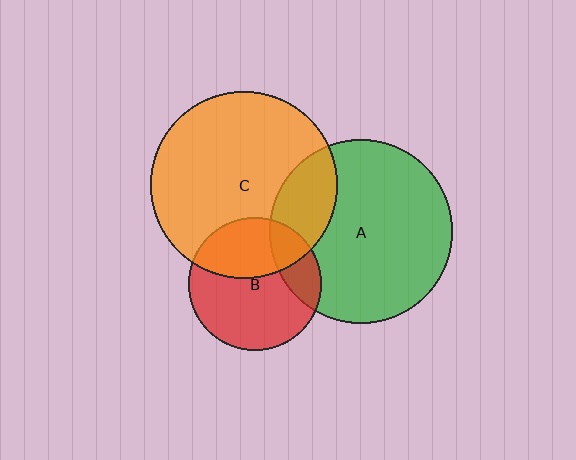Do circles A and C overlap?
Yes.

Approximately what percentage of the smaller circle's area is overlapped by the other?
Approximately 20%.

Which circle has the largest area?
Circle C (orange).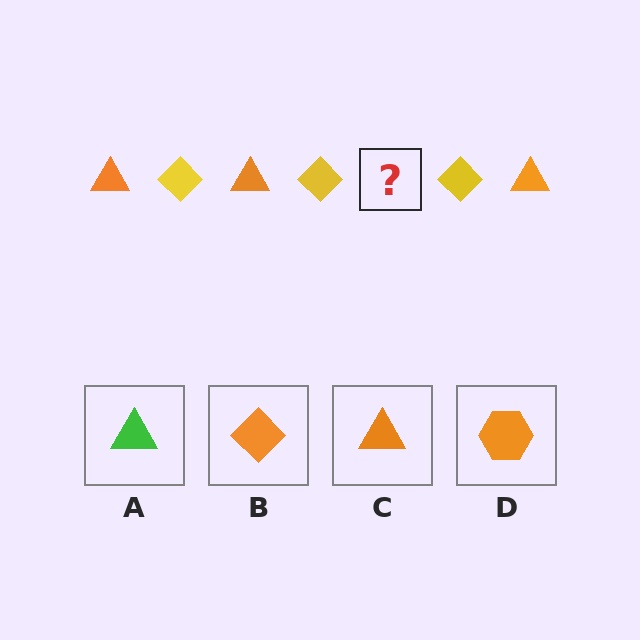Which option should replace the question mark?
Option C.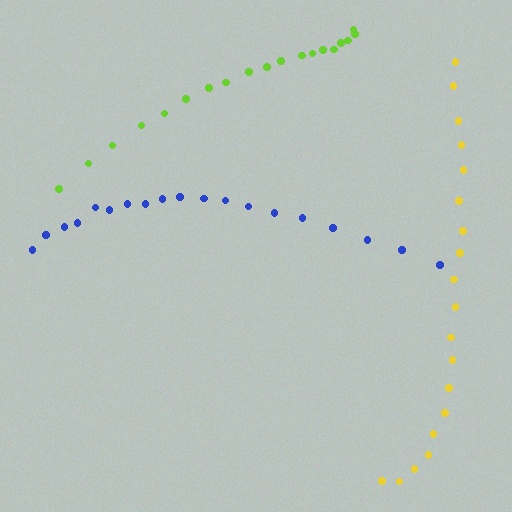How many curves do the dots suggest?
There are 3 distinct paths.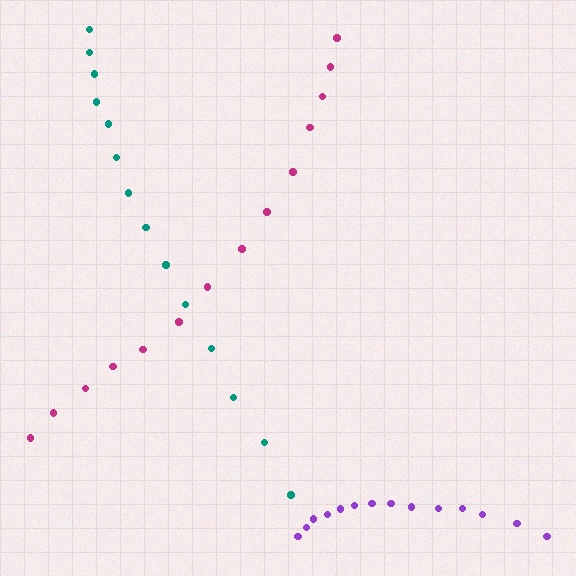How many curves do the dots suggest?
There are 3 distinct paths.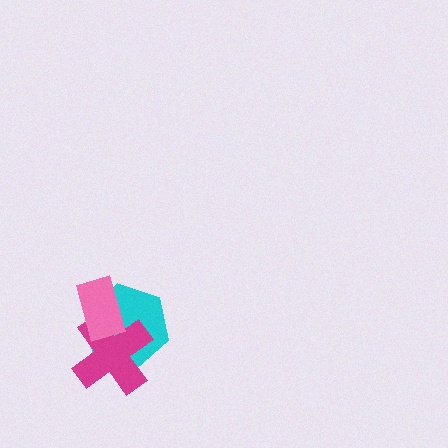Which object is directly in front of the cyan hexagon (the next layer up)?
The magenta cross is directly in front of the cyan hexagon.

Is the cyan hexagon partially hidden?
Yes, it is partially covered by another shape.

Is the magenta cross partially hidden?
Yes, it is partially covered by another shape.